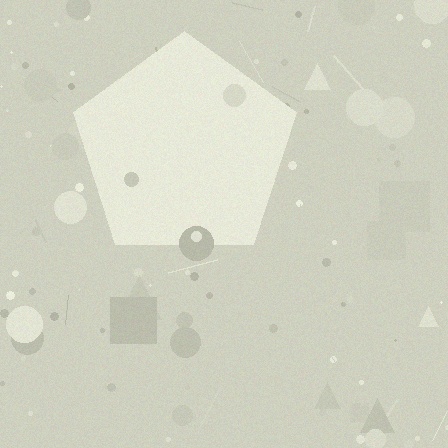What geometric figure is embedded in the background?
A pentagon is embedded in the background.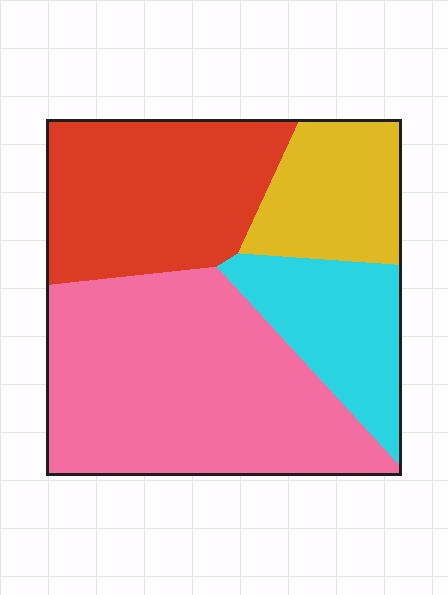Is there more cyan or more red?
Red.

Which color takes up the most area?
Pink, at roughly 45%.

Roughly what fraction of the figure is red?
Red takes up between a sixth and a third of the figure.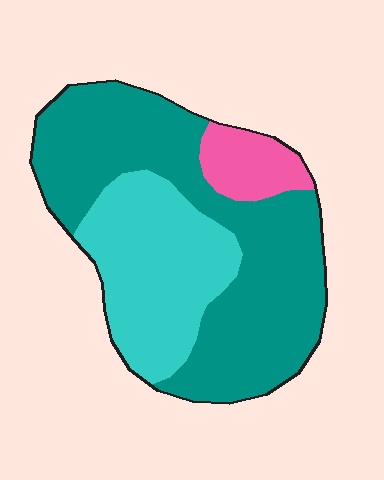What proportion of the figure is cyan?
Cyan takes up about one third (1/3) of the figure.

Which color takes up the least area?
Pink, at roughly 10%.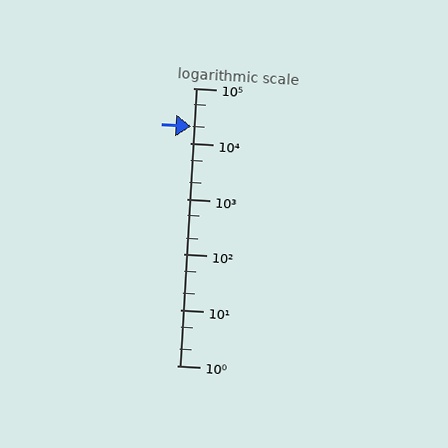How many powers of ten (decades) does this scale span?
The scale spans 5 decades, from 1 to 100000.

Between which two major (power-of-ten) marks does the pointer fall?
The pointer is between 10000 and 100000.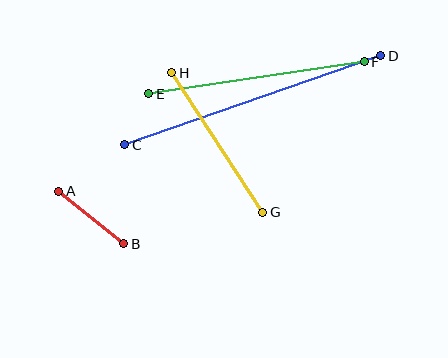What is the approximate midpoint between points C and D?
The midpoint is at approximately (253, 100) pixels.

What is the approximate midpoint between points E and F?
The midpoint is at approximately (256, 78) pixels.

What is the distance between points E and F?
The distance is approximately 218 pixels.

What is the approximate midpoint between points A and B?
The midpoint is at approximately (91, 218) pixels.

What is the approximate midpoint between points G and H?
The midpoint is at approximately (217, 143) pixels.